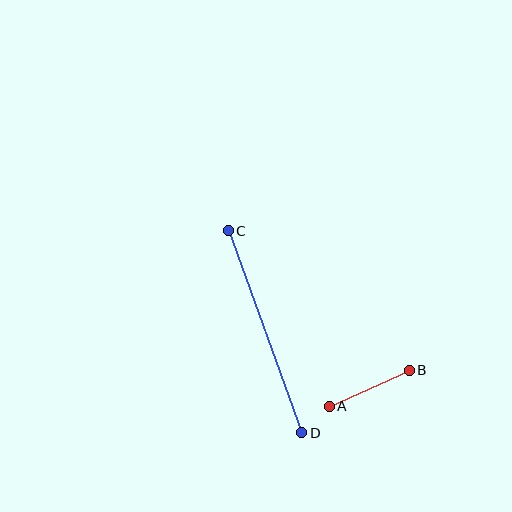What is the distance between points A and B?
The distance is approximately 88 pixels.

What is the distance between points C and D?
The distance is approximately 215 pixels.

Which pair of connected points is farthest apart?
Points C and D are farthest apart.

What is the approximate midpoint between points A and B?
The midpoint is at approximately (369, 388) pixels.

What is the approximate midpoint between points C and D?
The midpoint is at approximately (265, 332) pixels.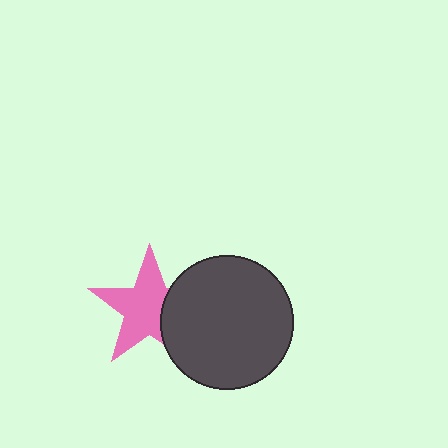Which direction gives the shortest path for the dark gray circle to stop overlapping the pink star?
Moving right gives the shortest separation.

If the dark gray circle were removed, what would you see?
You would see the complete pink star.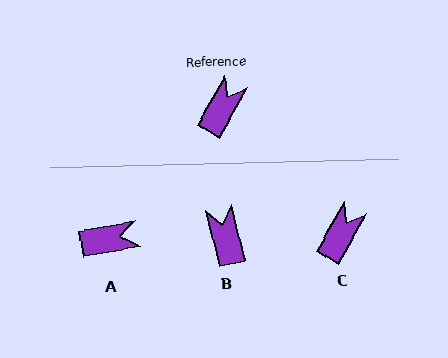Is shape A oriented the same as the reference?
No, it is off by about 50 degrees.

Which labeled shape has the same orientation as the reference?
C.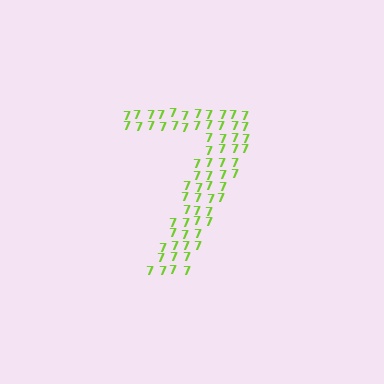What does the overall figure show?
The overall figure shows the digit 7.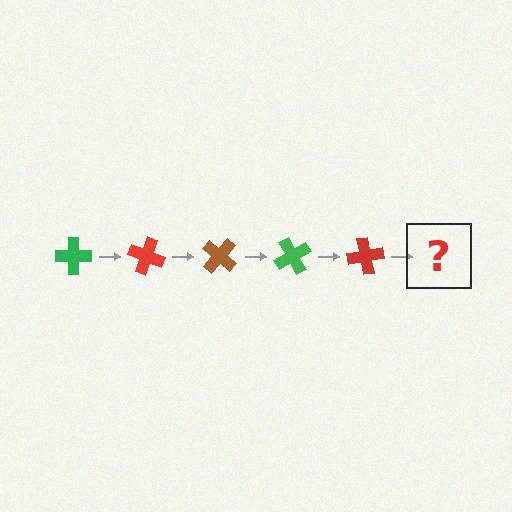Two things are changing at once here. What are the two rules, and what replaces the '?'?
The two rules are that it rotates 20 degrees each step and the color cycles through green, red, and brown. The '?' should be a brown cross, rotated 100 degrees from the start.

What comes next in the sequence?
The next element should be a brown cross, rotated 100 degrees from the start.